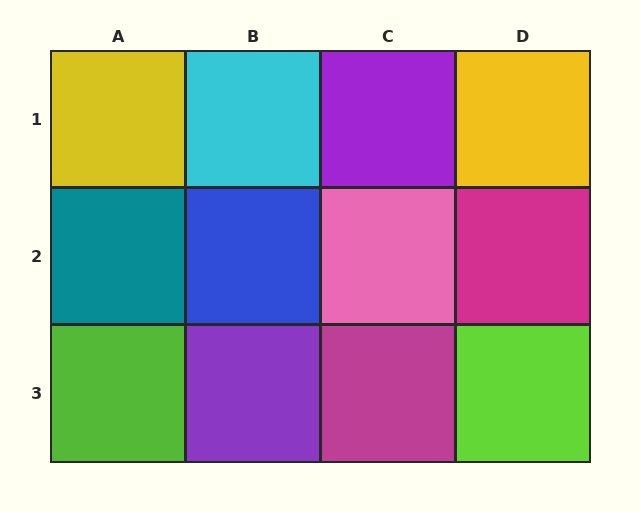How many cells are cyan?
1 cell is cyan.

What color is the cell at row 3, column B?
Purple.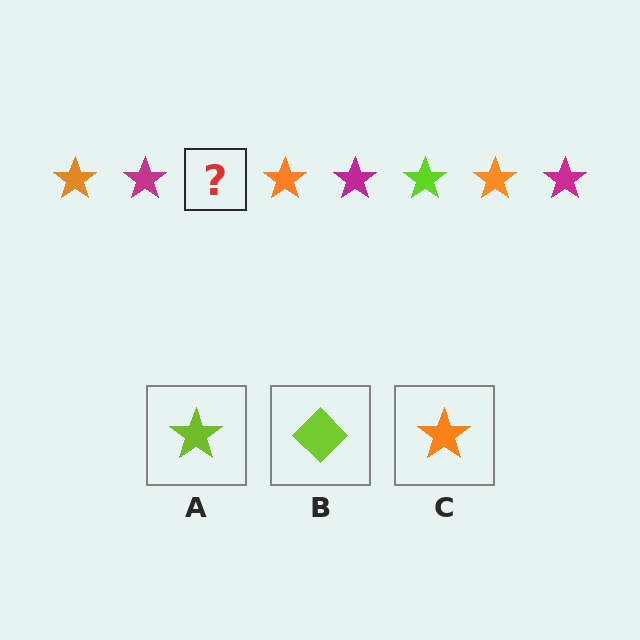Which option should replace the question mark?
Option A.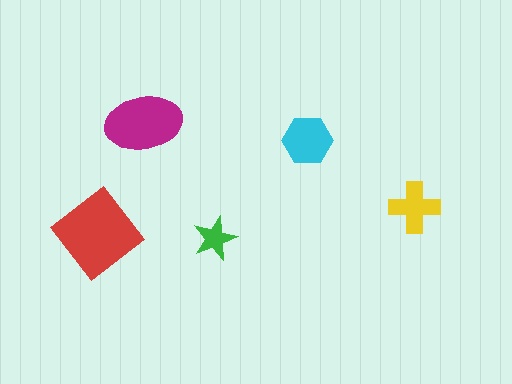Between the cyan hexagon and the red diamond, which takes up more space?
The red diamond.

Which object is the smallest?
The green star.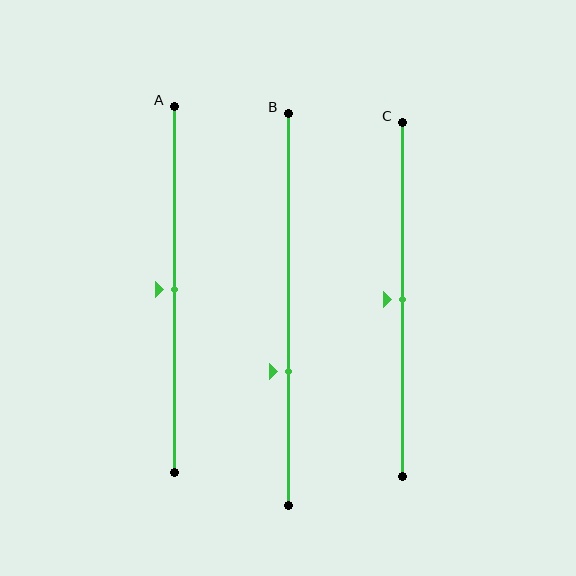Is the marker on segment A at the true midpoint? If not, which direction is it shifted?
Yes, the marker on segment A is at the true midpoint.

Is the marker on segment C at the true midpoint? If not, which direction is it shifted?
Yes, the marker on segment C is at the true midpoint.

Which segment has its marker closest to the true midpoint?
Segment A has its marker closest to the true midpoint.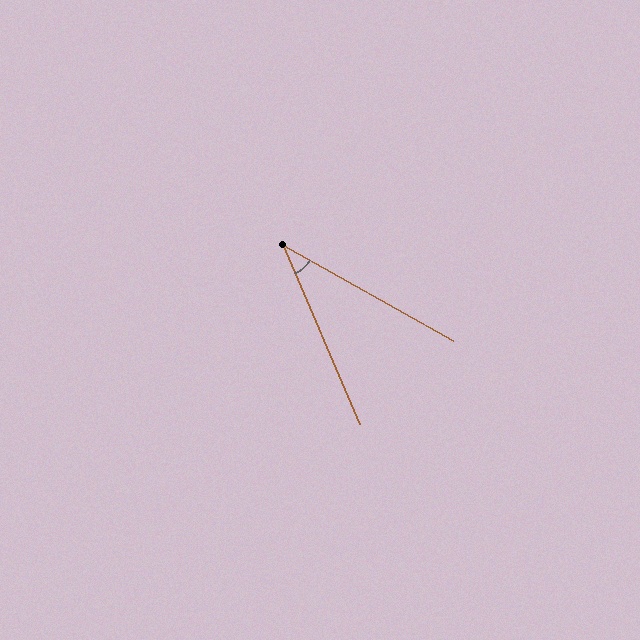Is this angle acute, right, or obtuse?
It is acute.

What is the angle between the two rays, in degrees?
Approximately 37 degrees.